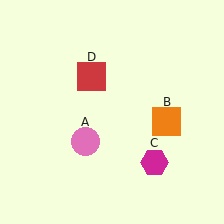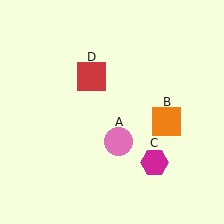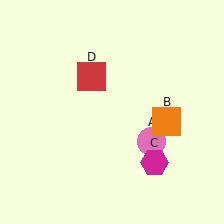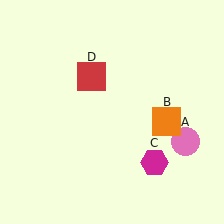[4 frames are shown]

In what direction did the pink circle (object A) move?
The pink circle (object A) moved right.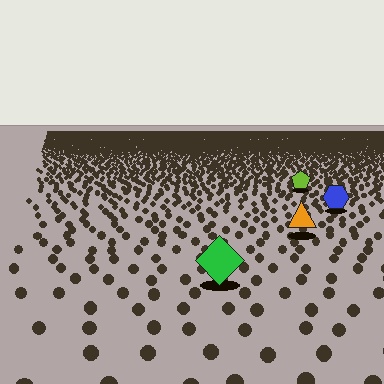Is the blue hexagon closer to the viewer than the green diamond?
No. The green diamond is closer — you can tell from the texture gradient: the ground texture is coarser near it.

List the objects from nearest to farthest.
From nearest to farthest: the green diamond, the orange triangle, the blue hexagon, the lime pentagon.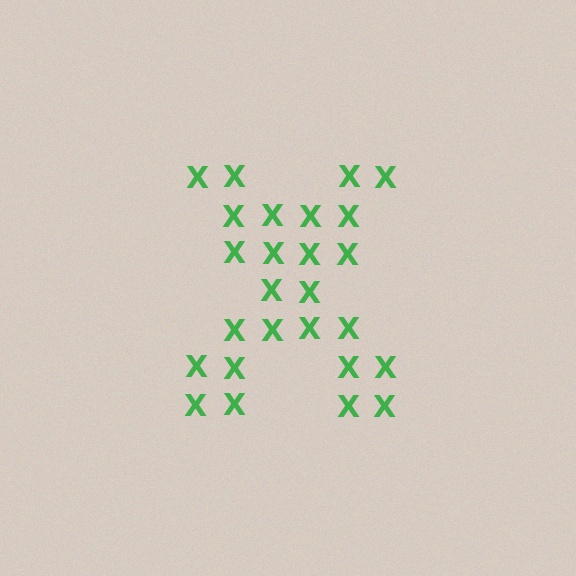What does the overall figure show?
The overall figure shows the letter X.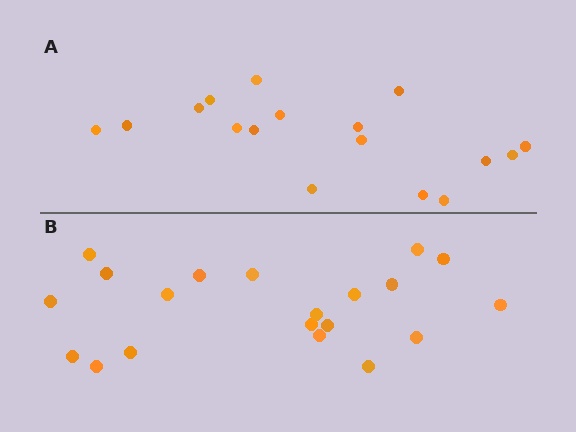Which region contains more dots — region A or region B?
Region B (the bottom region) has more dots.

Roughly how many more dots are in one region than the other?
Region B has just a few more — roughly 2 or 3 more dots than region A.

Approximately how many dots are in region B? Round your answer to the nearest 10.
About 20 dots.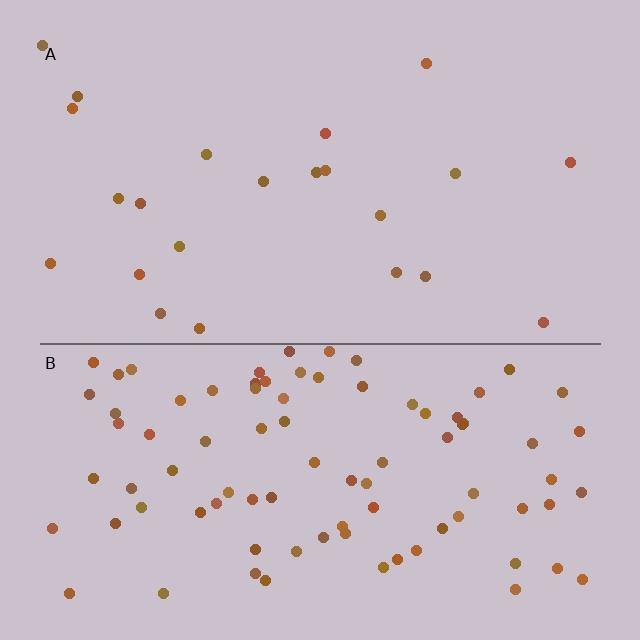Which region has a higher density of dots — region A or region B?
B (the bottom).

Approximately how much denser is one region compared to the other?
Approximately 3.9× — region B over region A.